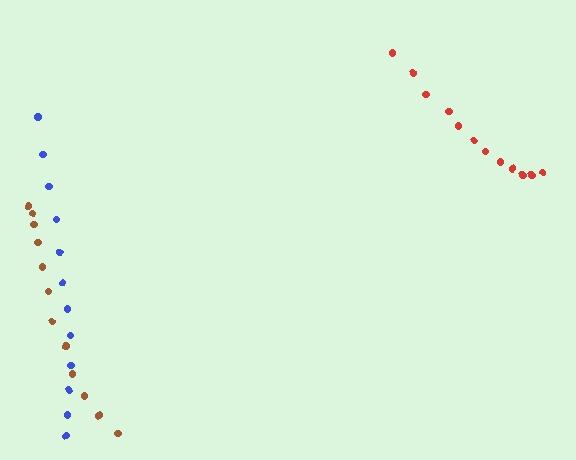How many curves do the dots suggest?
There are 3 distinct paths.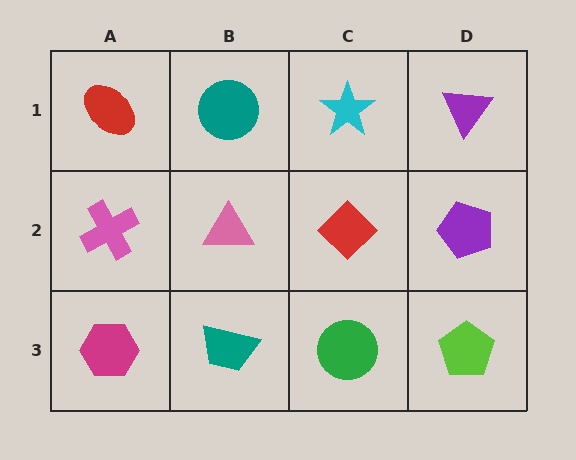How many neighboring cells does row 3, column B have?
3.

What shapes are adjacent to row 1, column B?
A pink triangle (row 2, column B), a red ellipse (row 1, column A), a cyan star (row 1, column C).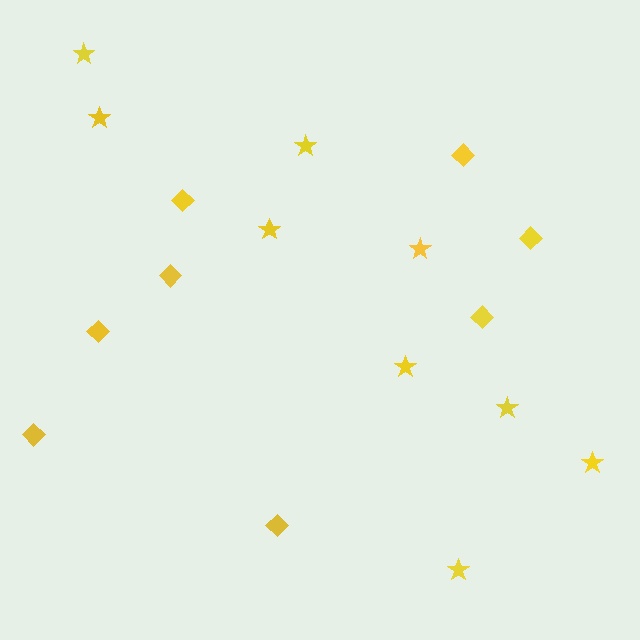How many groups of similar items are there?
There are 2 groups: one group of stars (9) and one group of diamonds (8).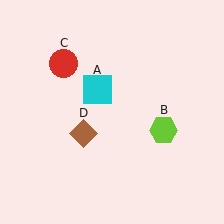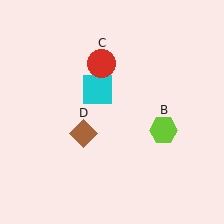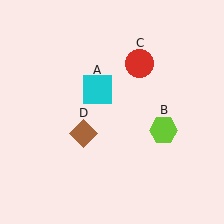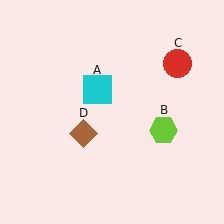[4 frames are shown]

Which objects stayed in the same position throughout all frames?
Cyan square (object A) and lime hexagon (object B) and brown diamond (object D) remained stationary.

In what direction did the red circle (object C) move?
The red circle (object C) moved right.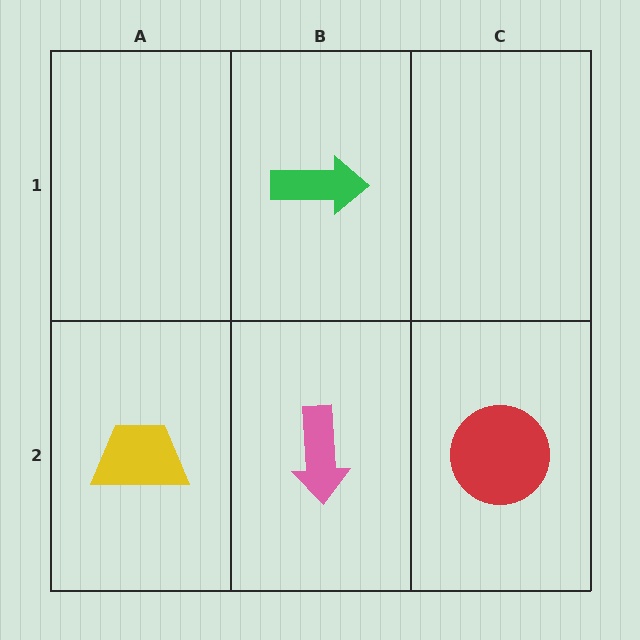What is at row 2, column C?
A red circle.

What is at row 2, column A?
A yellow trapezoid.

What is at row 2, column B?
A pink arrow.